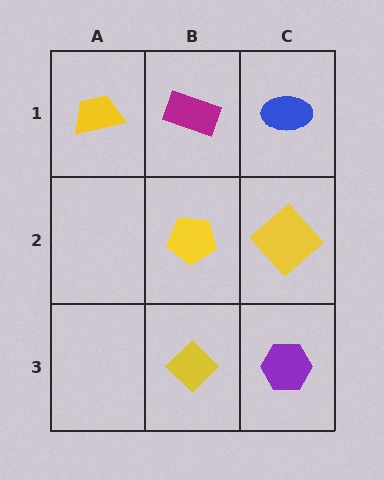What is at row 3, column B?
A yellow diamond.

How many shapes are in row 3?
2 shapes.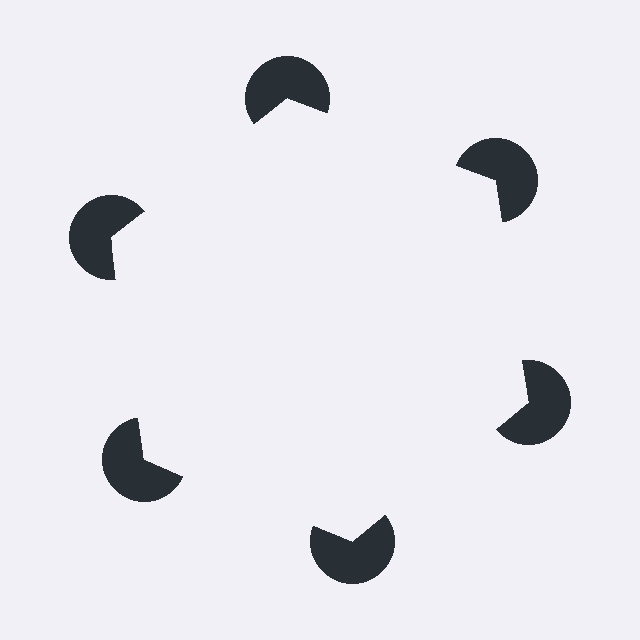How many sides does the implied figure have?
6 sides.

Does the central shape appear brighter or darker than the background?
It typically appears slightly brighter than the background, even though no actual brightness change is drawn.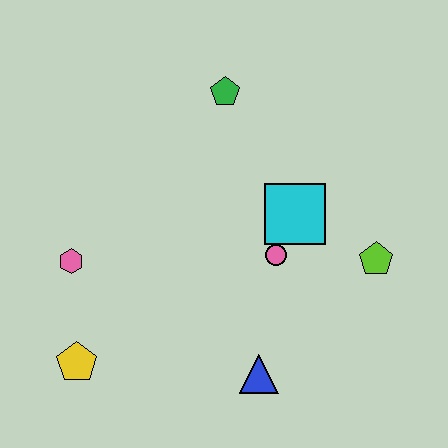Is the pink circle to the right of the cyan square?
No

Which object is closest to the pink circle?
The cyan square is closest to the pink circle.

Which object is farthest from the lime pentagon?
The yellow pentagon is farthest from the lime pentagon.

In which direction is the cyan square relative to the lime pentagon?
The cyan square is to the left of the lime pentagon.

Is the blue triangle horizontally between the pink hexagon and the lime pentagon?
Yes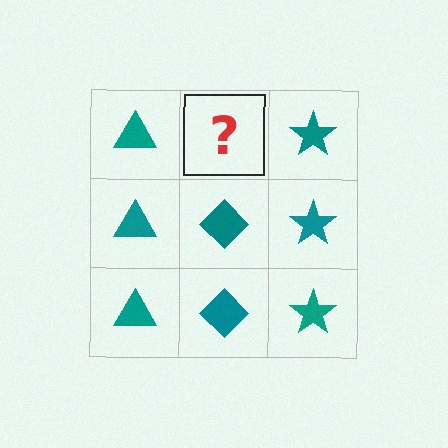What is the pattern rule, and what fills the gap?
The rule is that each column has a consistent shape. The gap should be filled with a teal diamond.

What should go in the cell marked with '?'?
The missing cell should contain a teal diamond.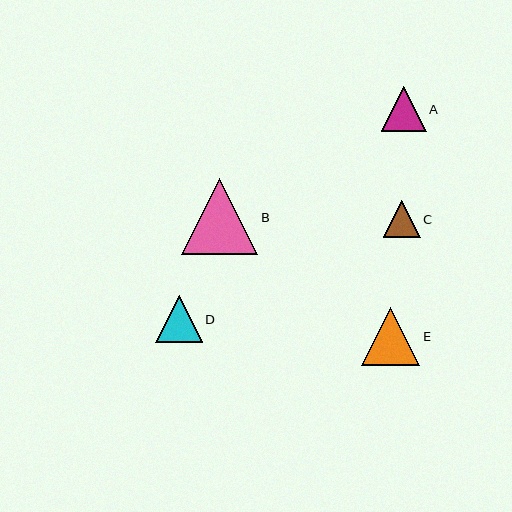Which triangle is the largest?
Triangle B is the largest with a size of approximately 76 pixels.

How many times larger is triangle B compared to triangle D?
Triangle B is approximately 1.6 times the size of triangle D.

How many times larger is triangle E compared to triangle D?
Triangle E is approximately 1.3 times the size of triangle D.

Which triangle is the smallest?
Triangle C is the smallest with a size of approximately 37 pixels.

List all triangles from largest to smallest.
From largest to smallest: B, E, D, A, C.